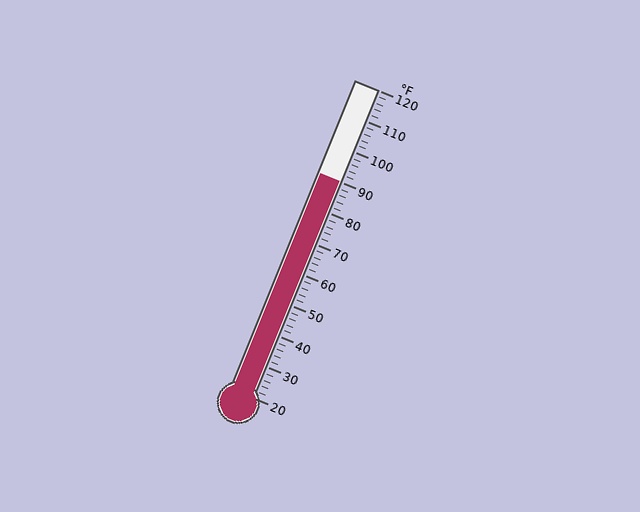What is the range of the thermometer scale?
The thermometer scale ranges from 20°F to 120°F.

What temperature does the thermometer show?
The thermometer shows approximately 90°F.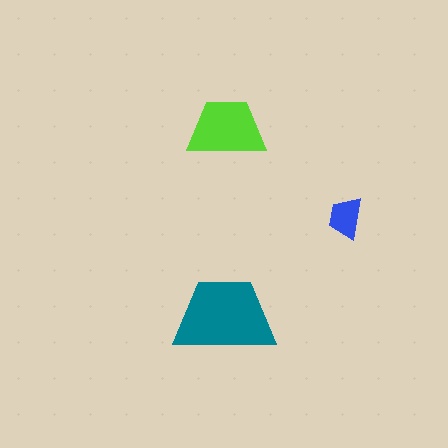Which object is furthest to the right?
The blue trapezoid is rightmost.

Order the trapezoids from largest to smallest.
the teal one, the lime one, the blue one.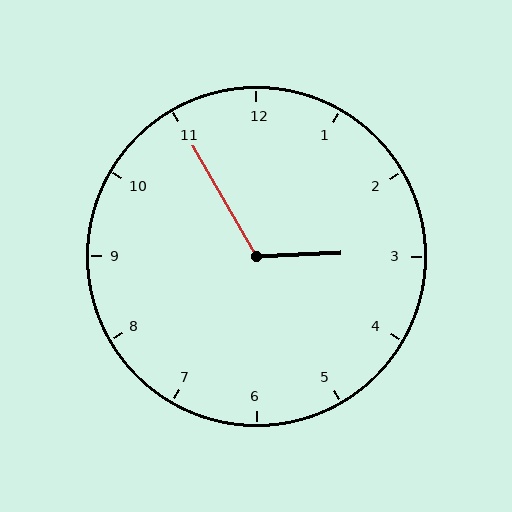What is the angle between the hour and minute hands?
Approximately 118 degrees.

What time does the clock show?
2:55.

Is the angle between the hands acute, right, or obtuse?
It is obtuse.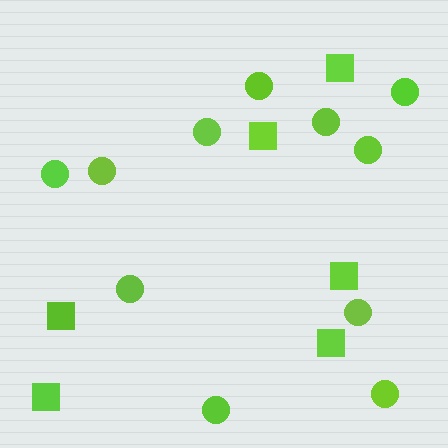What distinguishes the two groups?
There are 2 groups: one group of circles (11) and one group of squares (6).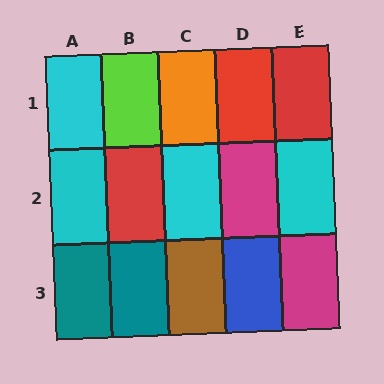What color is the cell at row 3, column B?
Teal.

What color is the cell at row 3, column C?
Brown.